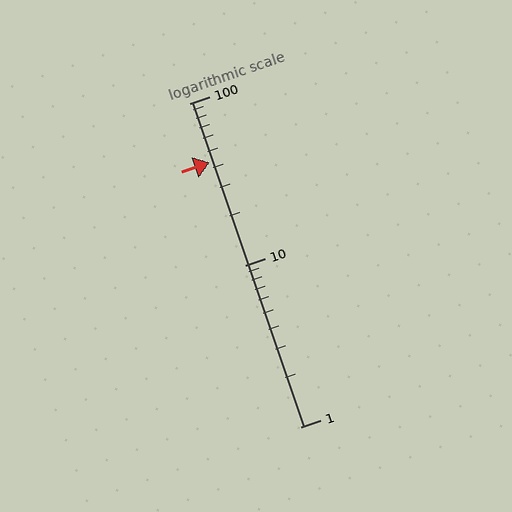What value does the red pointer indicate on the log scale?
The pointer indicates approximately 43.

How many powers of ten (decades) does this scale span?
The scale spans 2 decades, from 1 to 100.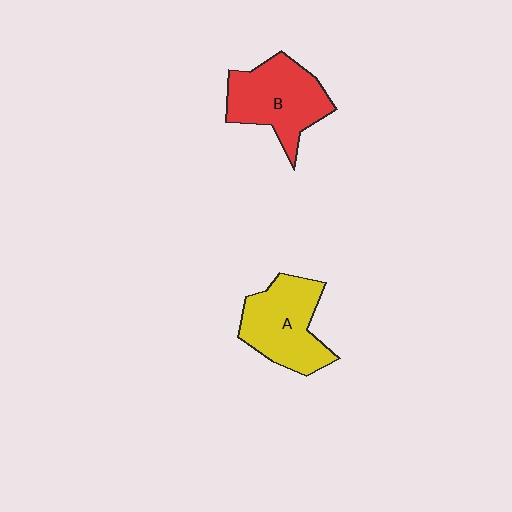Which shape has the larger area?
Shape B (red).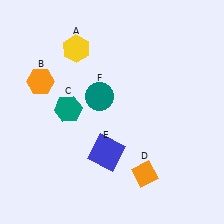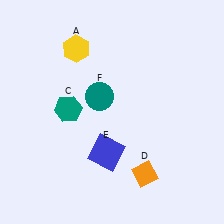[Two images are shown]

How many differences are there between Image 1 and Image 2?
There is 1 difference between the two images.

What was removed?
The orange hexagon (B) was removed in Image 2.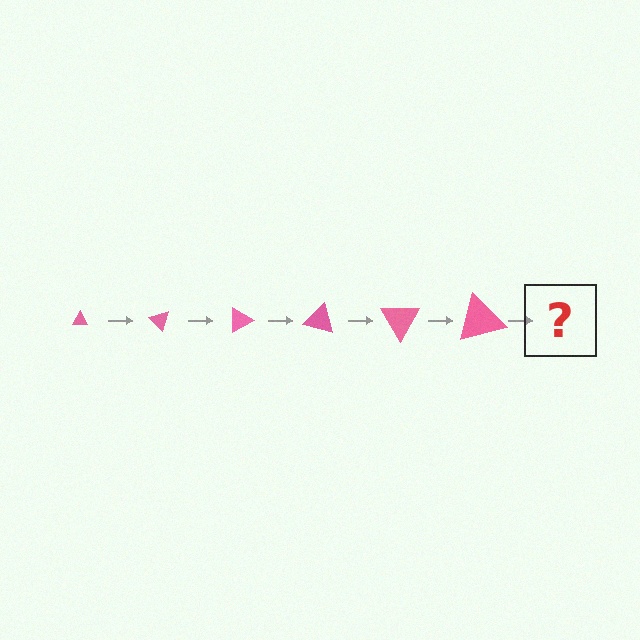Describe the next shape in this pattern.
It should be a triangle, larger than the previous one and rotated 270 degrees from the start.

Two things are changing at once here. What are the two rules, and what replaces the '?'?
The two rules are that the triangle grows larger each step and it rotates 45 degrees each step. The '?' should be a triangle, larger than the previous one and rotated 270 degrees from the start.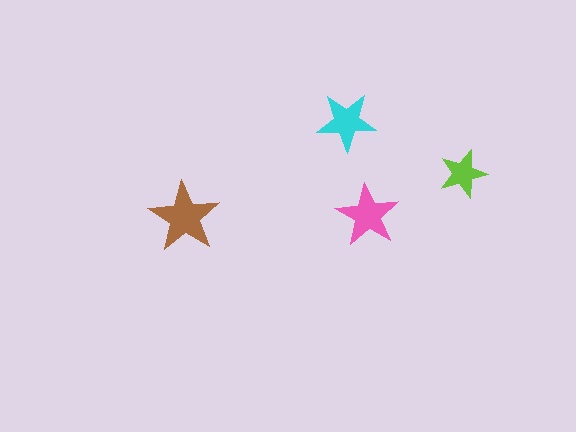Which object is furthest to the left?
The brown star is leftmost.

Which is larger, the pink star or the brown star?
The brown one.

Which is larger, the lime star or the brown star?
The brown one.